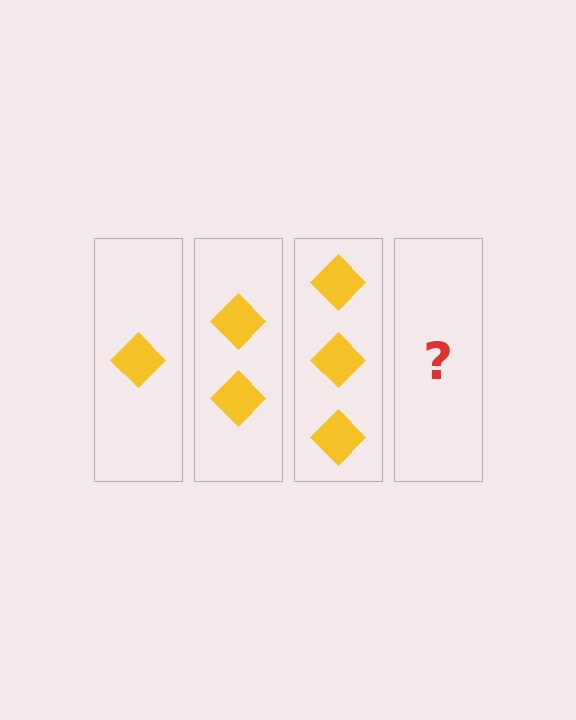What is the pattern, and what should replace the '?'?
The pattern is that each step adds one more diamond. The '?' should be 4 diamonds.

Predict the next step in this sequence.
The next step is 4 diamonds.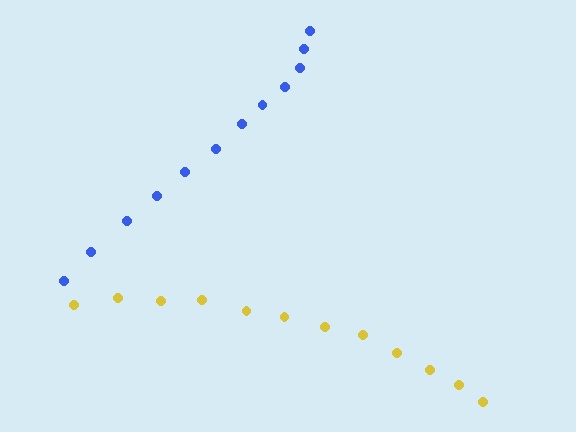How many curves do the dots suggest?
There are 2 distinct paths.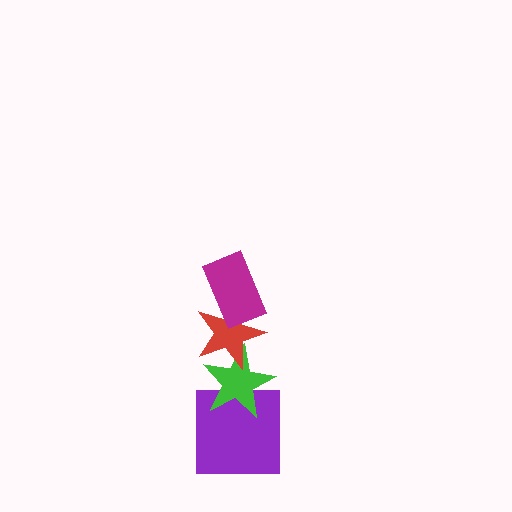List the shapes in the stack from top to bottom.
From top to bottom: the magenta rectangle, the red star, the green star, the purple square.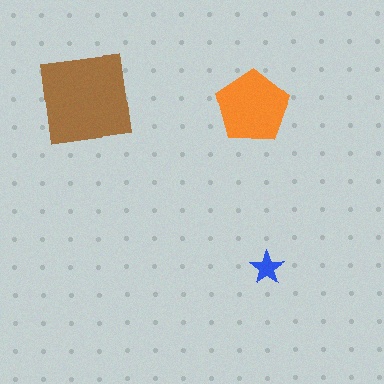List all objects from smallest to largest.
The blue star, the orange pentagon, the brown square.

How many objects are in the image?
There are 3 objects in the image.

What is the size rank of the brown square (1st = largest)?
1st.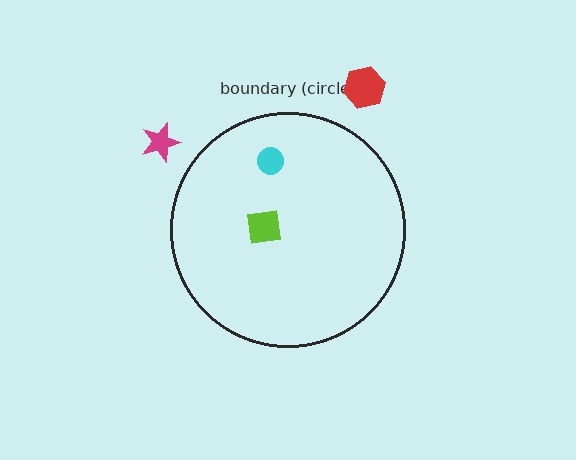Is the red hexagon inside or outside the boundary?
Outside.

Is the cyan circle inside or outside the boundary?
Inside.